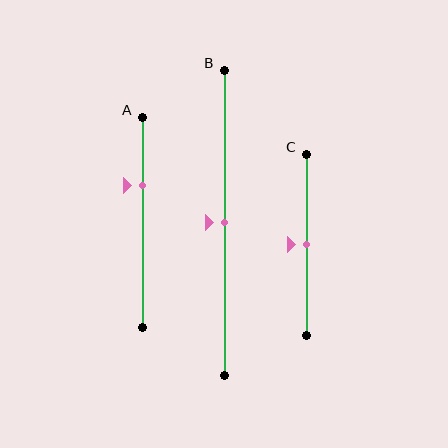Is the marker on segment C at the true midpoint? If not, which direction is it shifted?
Yes, the marker on segment C is at the true midpoint.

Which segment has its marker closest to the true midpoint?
Segment B has its marker closest to the true midpoint.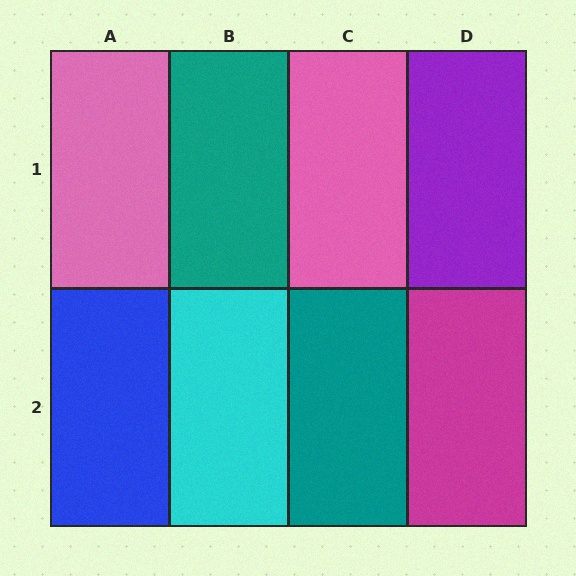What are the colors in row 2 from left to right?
Blue, cyan, teal, magenta.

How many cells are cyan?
1 cell is cyan.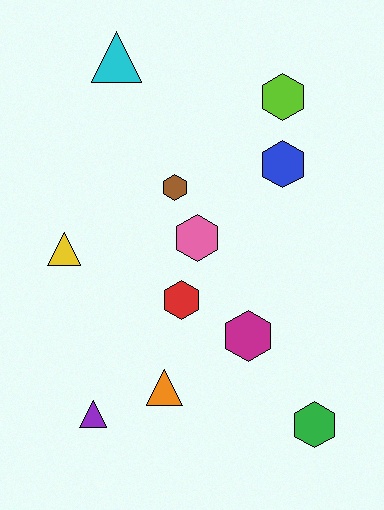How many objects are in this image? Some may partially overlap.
There are 11 objects.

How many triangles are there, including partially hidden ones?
There are 4 triangles.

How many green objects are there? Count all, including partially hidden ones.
There is 1 green object.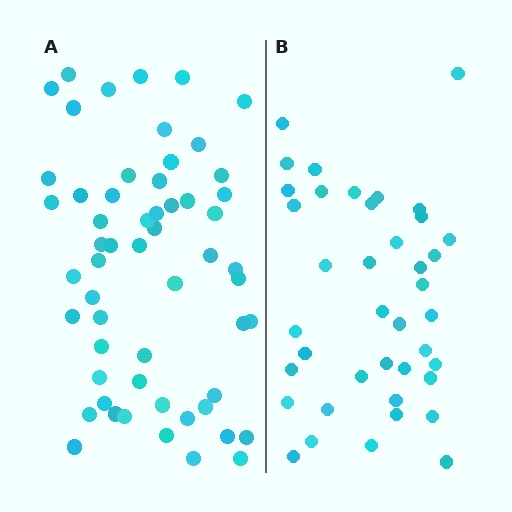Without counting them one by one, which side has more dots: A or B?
Region A (the left region) has more dots.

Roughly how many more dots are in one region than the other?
Region A has approximately 15 more dots than region B.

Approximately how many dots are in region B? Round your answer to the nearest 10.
About 40 dots.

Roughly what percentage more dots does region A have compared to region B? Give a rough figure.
About 40% more.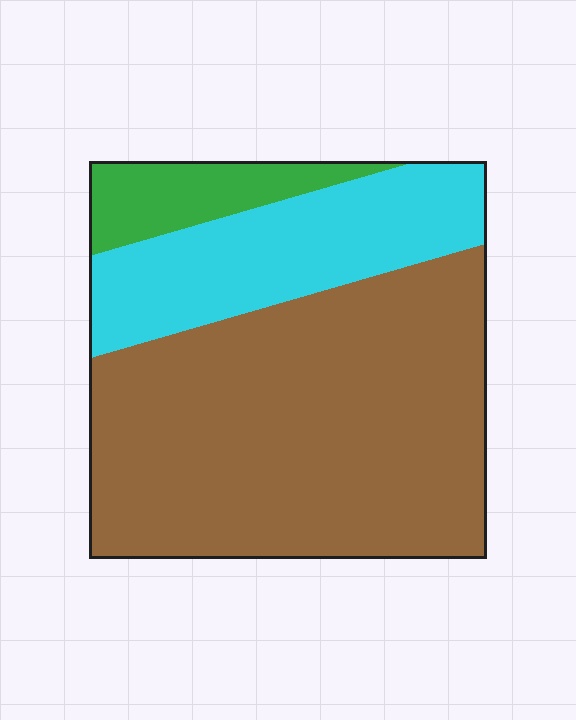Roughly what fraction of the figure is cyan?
Cyan takes up between a quarter and a half of the figure.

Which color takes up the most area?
Brown, at roughly 65%.